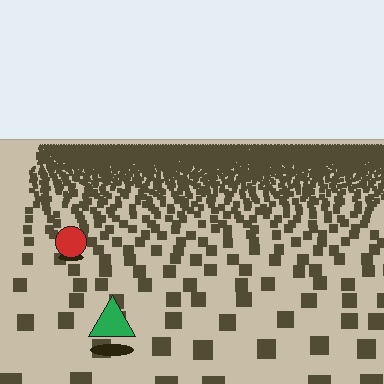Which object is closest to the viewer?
The green triangle is closest. The texture marks near it are larger and more spread out.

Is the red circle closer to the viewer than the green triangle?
No. The green triangle is closer — you can tell from the texture gradient: the ground texture is coarser near it.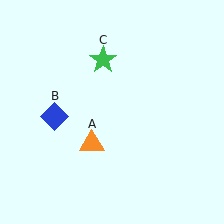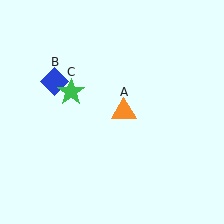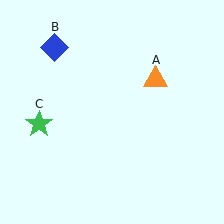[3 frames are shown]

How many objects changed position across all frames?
3 objects changed position: orange triangle (object A), blue diamond (object B), green star (object C).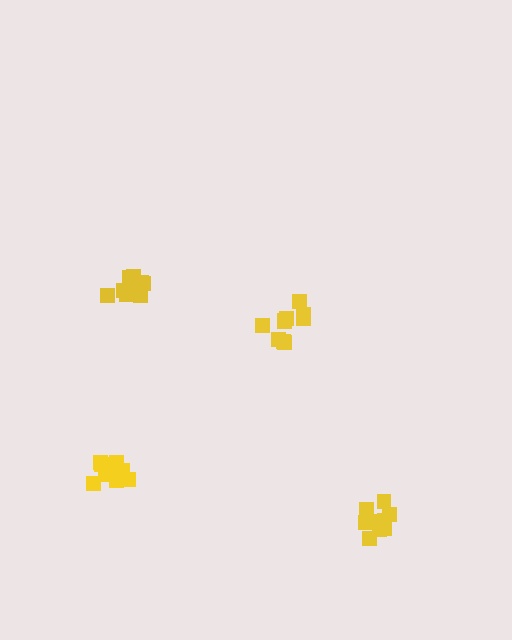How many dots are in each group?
Group 1: 10 dots, Group 2: 9 dots, Group 3: 10 dots, Group 4: 10 dots (39 total).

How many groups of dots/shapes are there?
There are 4 groups.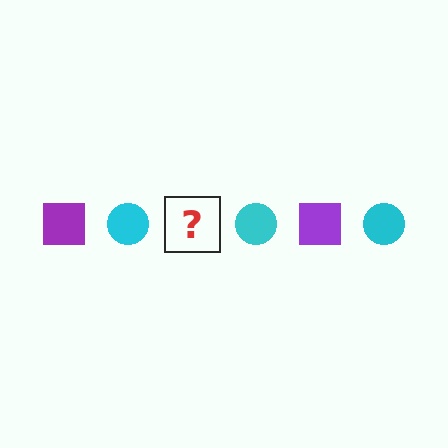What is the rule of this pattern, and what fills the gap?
The rule is that the pattern alternates between purple square and cyan circle. The gap should be filled with a purple square.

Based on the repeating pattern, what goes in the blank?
The blank should be a purple square.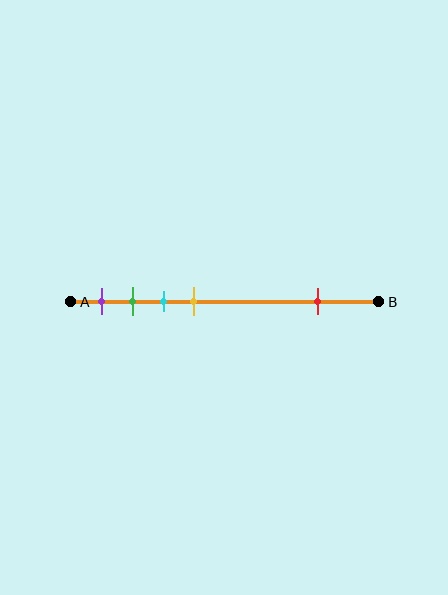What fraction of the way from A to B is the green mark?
The green mark is approximately 20% (0.2) of the way from A to B.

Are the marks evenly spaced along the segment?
No, the marks are not evenly spaced.